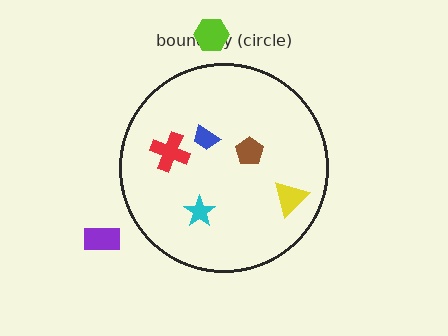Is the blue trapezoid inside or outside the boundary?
Inside.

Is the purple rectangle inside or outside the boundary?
Outside.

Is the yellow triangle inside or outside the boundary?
Inside.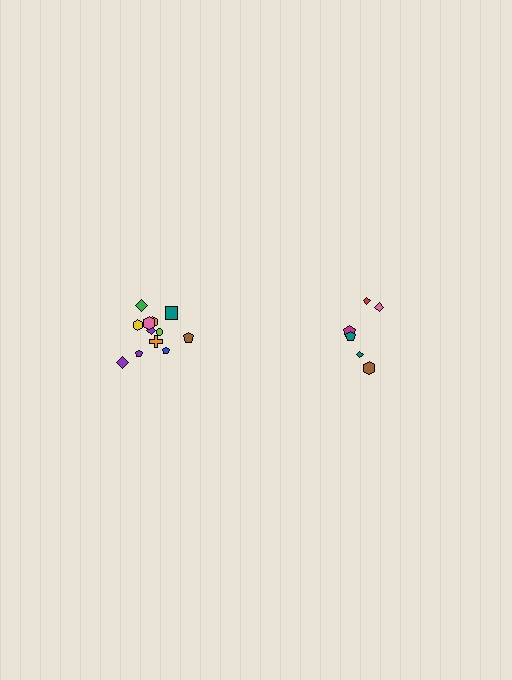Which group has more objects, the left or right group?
The left group.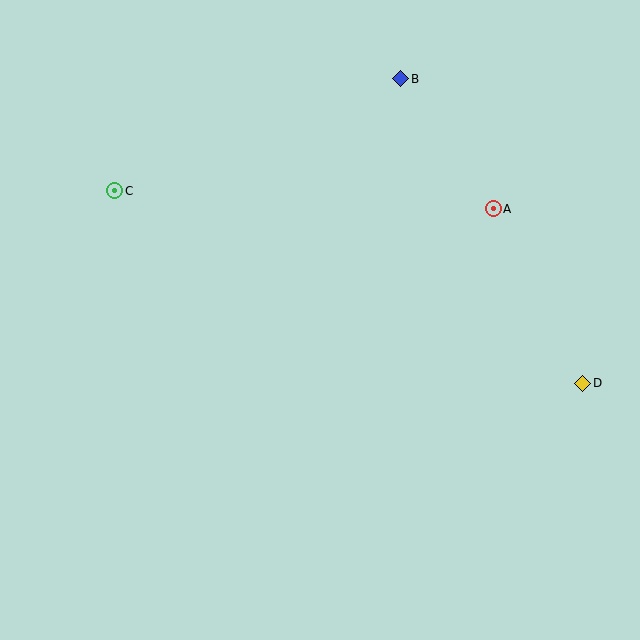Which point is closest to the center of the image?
Point A at (493, 209) is closest to the center.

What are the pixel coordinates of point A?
Point A is at (493, 209).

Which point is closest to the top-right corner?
Point B is closest to the top-right corner.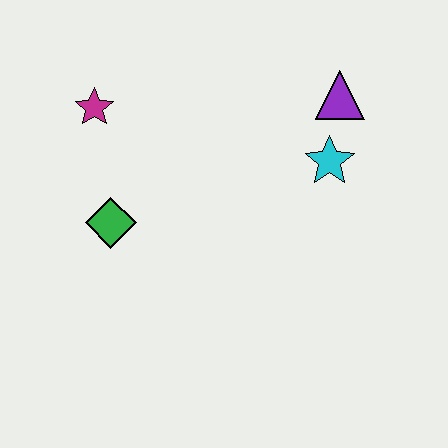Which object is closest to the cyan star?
The purple triangle is closest to the cyan star.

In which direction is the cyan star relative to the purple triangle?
The cyan star is below the purple triangle.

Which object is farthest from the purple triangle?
The green diamond is farthest from the purple triangle.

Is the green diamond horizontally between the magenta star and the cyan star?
Yes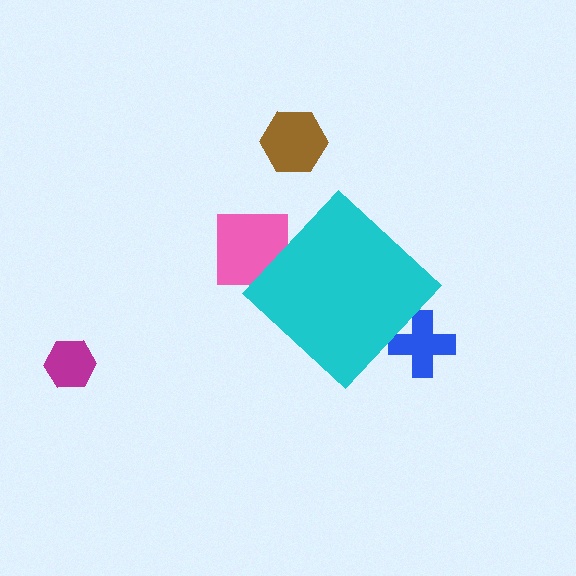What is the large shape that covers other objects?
A cyan diamond.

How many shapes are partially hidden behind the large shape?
2 shapes are partially hidden.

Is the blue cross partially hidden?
Yes, the blue cross is partially hidden behind the cyan diamond.